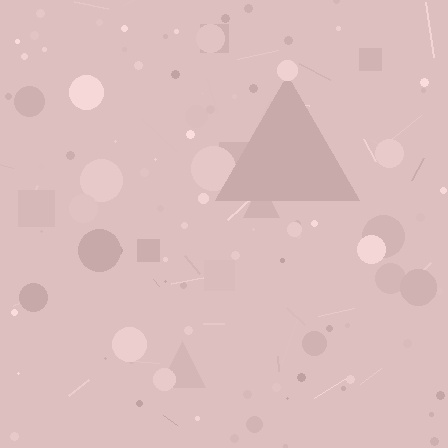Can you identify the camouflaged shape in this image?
The camouflaged shape is a triangle.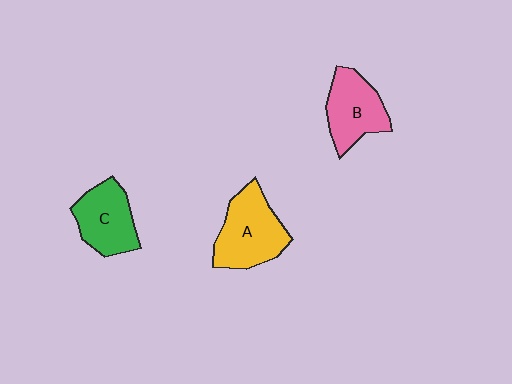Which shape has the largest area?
Shape A (yellow).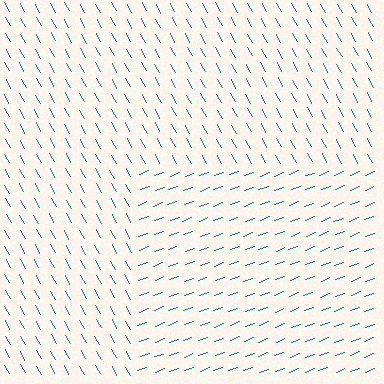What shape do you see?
I see a rectangle.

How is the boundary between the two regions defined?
The boundary is defined purely by a change in line orientation (approximately 81 degrees difference). All lines are the same color and thickness.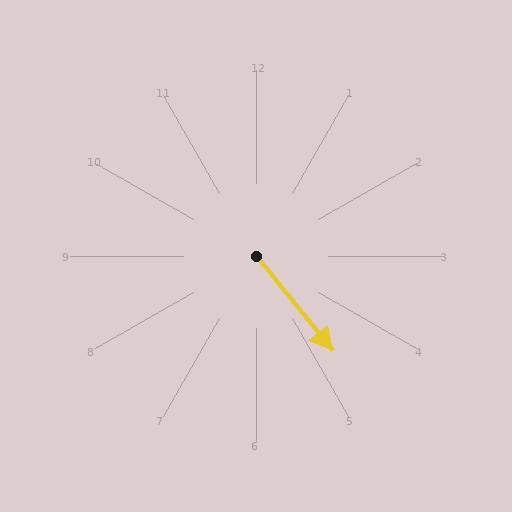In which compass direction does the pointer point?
Southeast.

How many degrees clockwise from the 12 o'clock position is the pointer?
Approximately 141 degrees.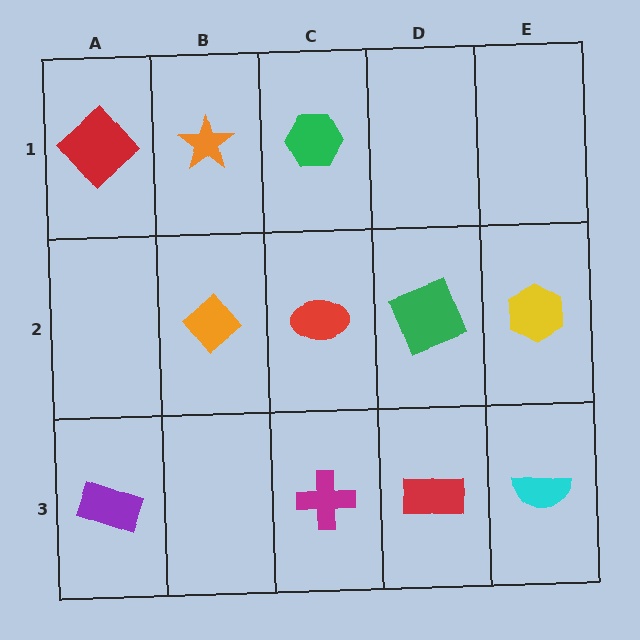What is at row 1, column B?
An orange star.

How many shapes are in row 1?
3 shapes.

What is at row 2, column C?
A red ellipse.